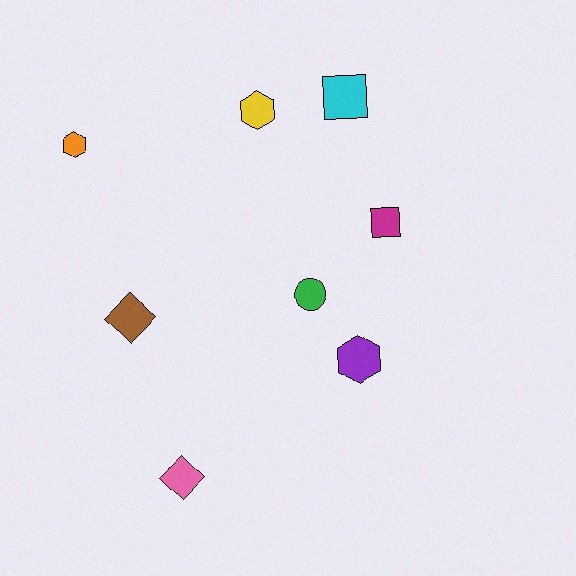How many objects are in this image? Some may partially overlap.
There are 8 objects.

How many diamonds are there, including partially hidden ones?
There are 2 diamonds.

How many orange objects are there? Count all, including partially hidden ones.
There is 1 orange object.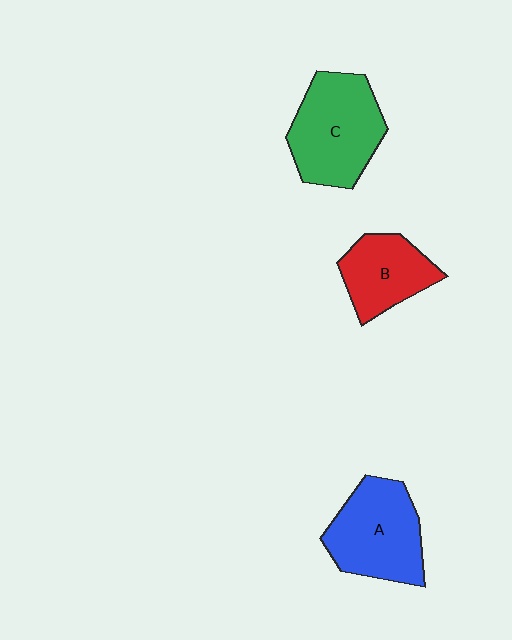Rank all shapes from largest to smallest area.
From largest to smallest: C (green), A (blue), B (red).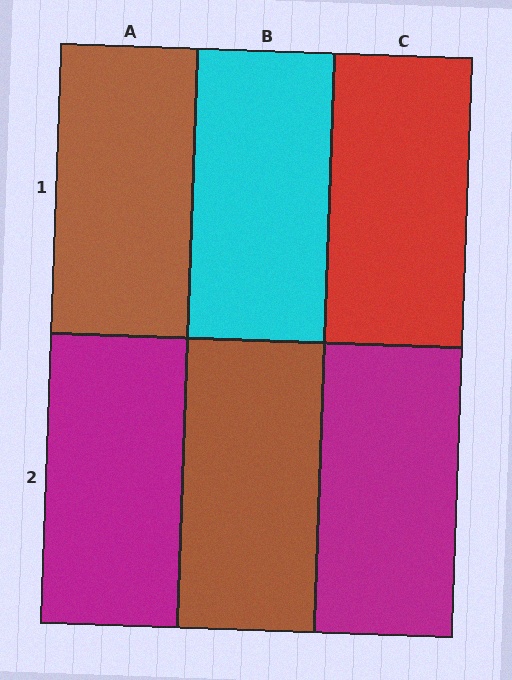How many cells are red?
1 cell is red.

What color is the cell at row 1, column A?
Brown.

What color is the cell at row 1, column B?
Cyan.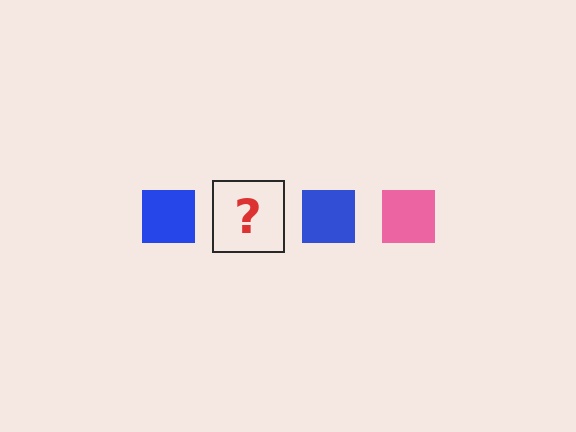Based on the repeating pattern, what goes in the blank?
The blank should be a pink square.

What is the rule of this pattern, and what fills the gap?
The rule is that the pattern cycles through blue, pink squares. The gap should be filled with a pink square.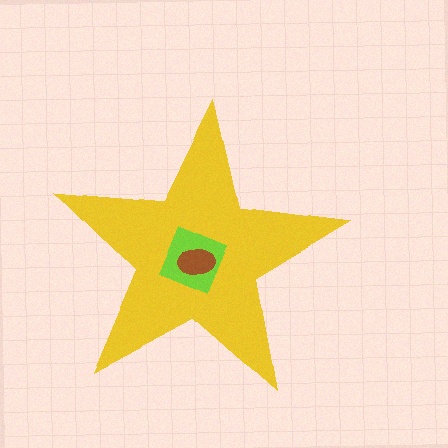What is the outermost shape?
The yellow star.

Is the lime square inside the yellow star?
Yes.